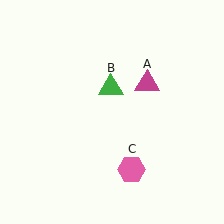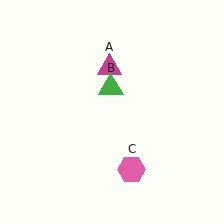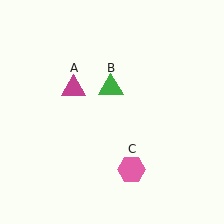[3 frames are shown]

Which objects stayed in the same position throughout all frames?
Green triangle (object B) and pink hexagon (object C) remained stationary.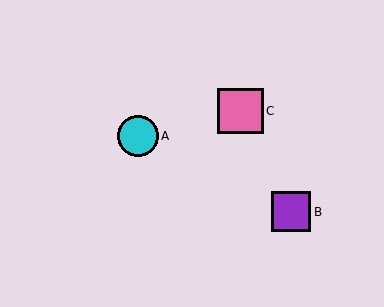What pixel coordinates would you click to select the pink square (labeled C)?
Click at (240, 111) to select the pink square C.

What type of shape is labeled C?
Shape C is a pink square.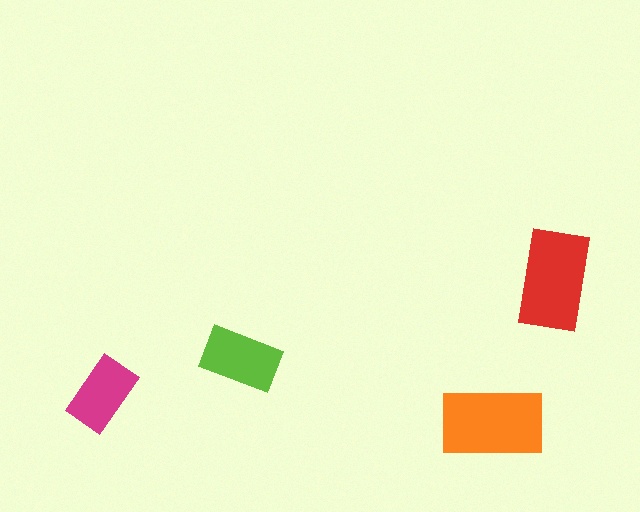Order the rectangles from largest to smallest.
the orange one, the red one, the lime one, the magenta one.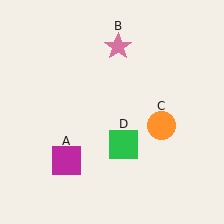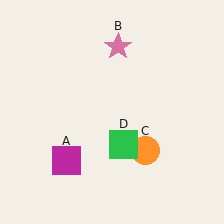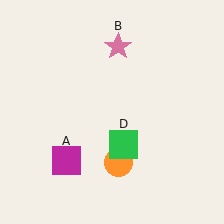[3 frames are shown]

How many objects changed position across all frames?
1 object changed position: orange circle (object C).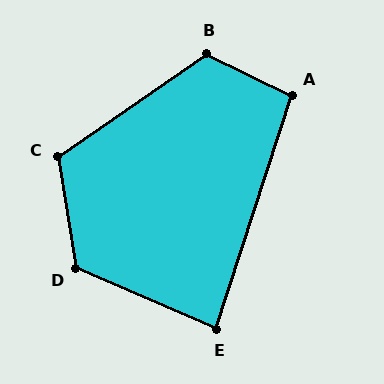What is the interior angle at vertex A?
Approximately 98 degrees (obtuse).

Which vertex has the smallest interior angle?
E, at approximately 85 degrees.